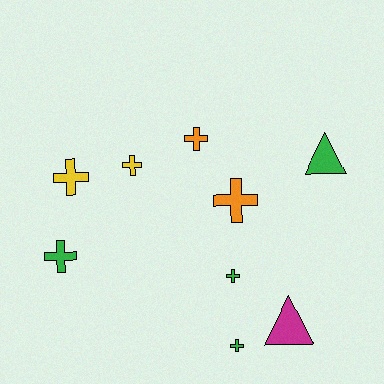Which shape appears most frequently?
Cross, with 7 objects.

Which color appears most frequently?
Green, with 4 objects.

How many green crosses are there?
There are 3 green crosses.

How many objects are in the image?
There are 9 objects.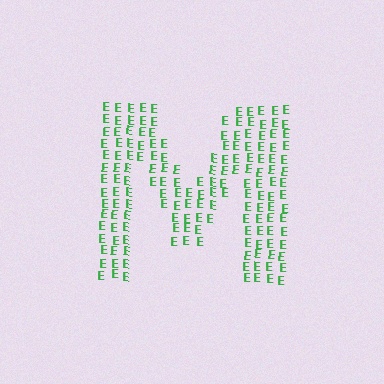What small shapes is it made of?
It is made of small letter E's.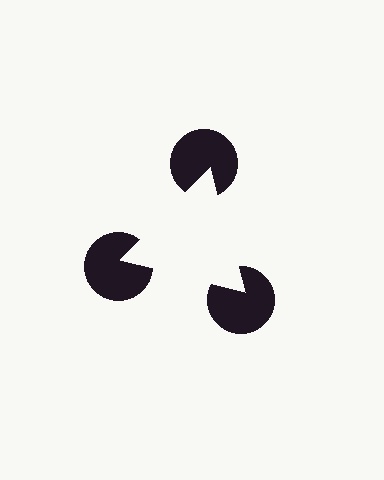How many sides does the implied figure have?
3 sides.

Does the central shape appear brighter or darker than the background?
It typically appears slightly brighter than the background, even though no actual brightness change is drawn.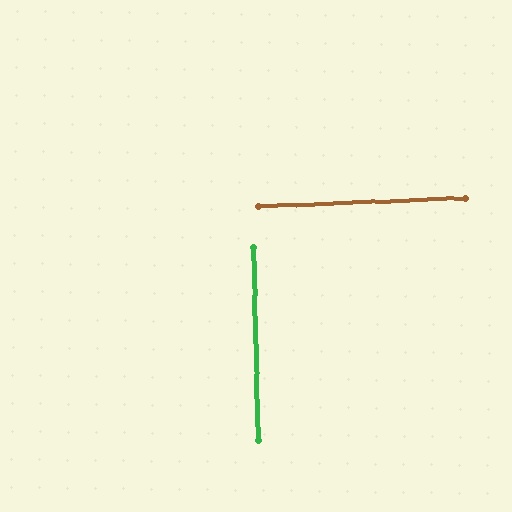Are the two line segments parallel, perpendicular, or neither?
Perpendicular — they meet at approximately 89°.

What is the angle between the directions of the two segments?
Approximately 89 degrees.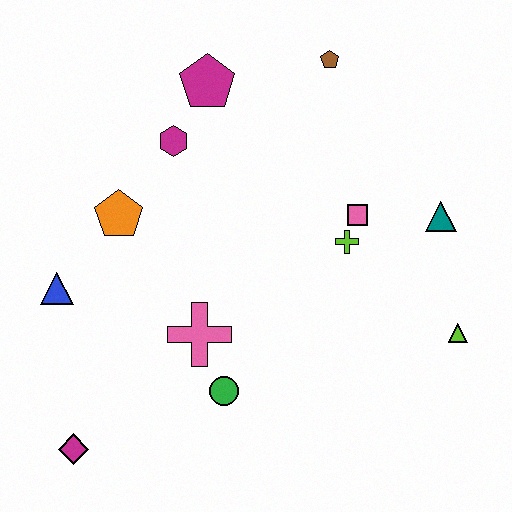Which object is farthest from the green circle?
The brown pentagon is farthest from the green circle.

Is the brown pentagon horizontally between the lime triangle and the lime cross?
No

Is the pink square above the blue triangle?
Yes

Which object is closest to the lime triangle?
The teal triangle is closest to the lime triangle.